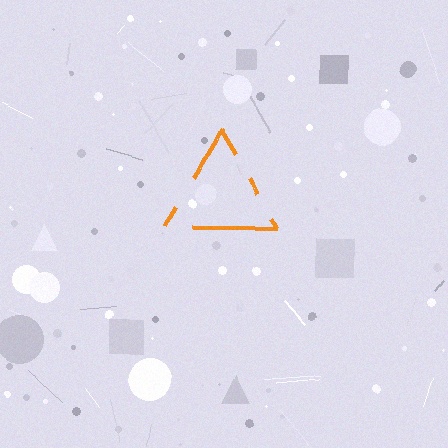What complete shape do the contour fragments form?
The contour fragments form a triangle.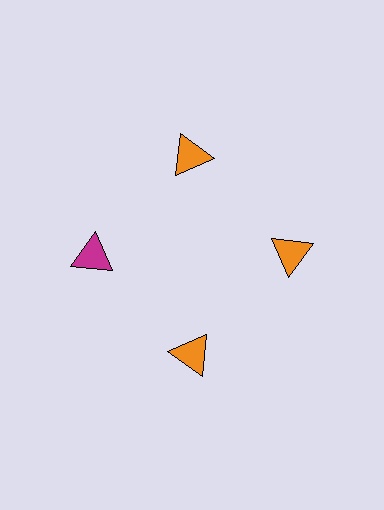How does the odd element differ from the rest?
It has a different color: magenta instead of orange.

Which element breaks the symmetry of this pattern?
The magenta triangle at roughly the 9 o'clock position breaks the symmetry. All other shapes are orange triangles.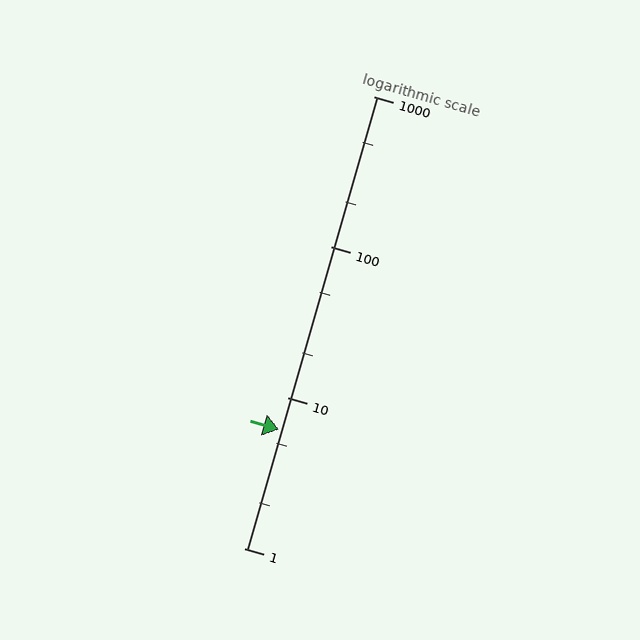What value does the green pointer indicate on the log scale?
The pointer indicates approximately 6.1.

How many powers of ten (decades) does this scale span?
The scale spans 3 decades, from 1 to 1000.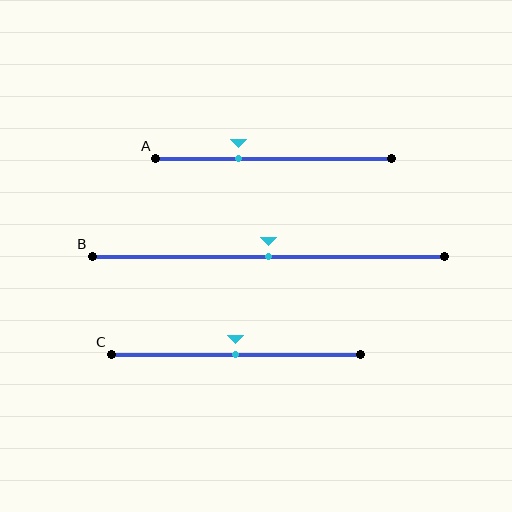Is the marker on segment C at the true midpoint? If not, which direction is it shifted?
Yes, the marker on segment C is at the true midpoint.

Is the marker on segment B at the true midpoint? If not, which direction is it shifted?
Yes, the marker on segment B is at the true midpoint.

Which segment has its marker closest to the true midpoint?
Segment B has its marker closest to the true midpoint.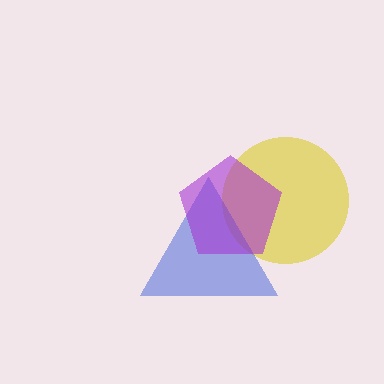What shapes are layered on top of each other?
The layered shapes are: a yellow circle, a blue triangle, a purple pentagon.